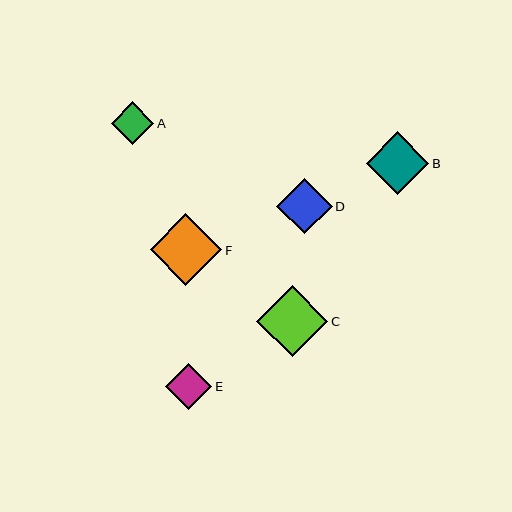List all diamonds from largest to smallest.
From largest to smallest: F, C, B, D, E, A.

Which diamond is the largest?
Diamond F is the largest with a size of approximately 71 pixels.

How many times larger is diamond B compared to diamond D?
Diamond B is approximately 1.1 times the size of diamond D.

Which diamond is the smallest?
Diamond A is the smallest with a size of approximately 43 pixels.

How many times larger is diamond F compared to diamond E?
Diamond F is approximately 1.5 times the size of diamond E.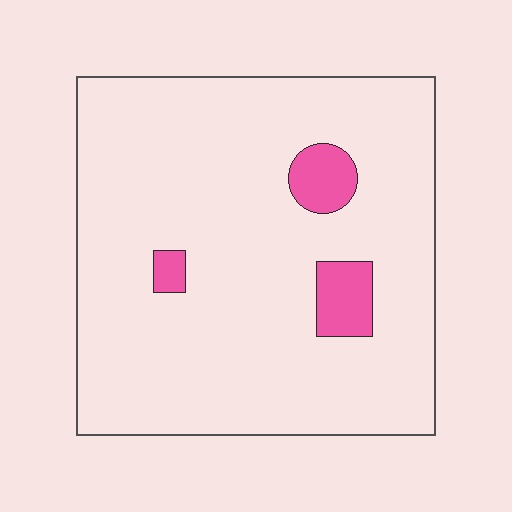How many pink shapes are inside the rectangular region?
3.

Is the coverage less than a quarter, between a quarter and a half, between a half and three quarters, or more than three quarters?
Less than a quarter.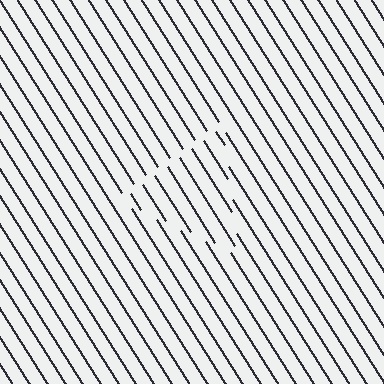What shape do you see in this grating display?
An illusory triangle. The interior of the shape contains the same grating, shifted by half a period — the contour is defined by the phase discontinuity where line-ends from the inner and outer gratings abut.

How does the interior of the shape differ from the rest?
The interior of the shape contains the same grating, shifted by half a period — the contour is defined by the phase discontinuity where line-ends from the inner and outer gratings abut.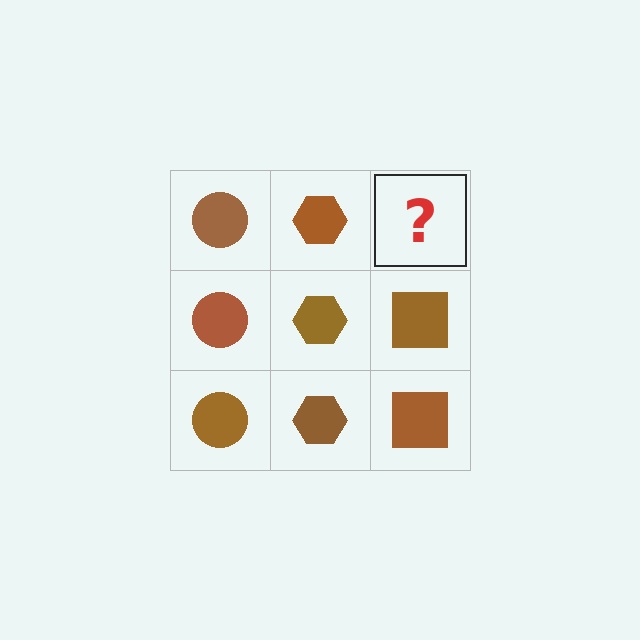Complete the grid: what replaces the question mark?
The question mark should be replaced with a brown square.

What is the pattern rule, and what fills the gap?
The rule is that each column has a consistent shape. The gap should be filled with a brown square.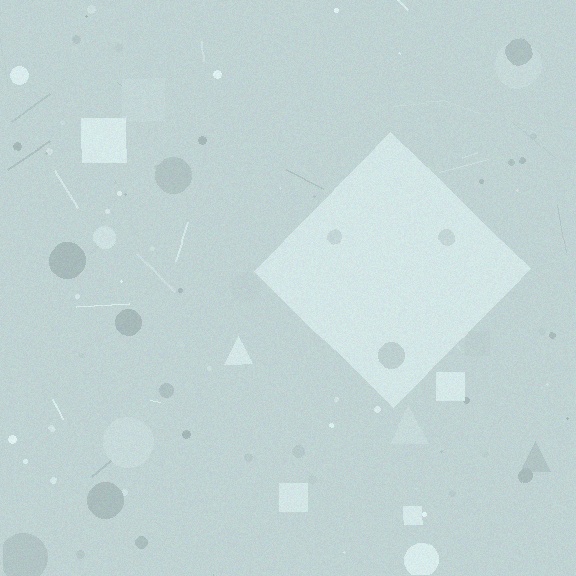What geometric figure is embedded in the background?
A diamond is embedded in the background.